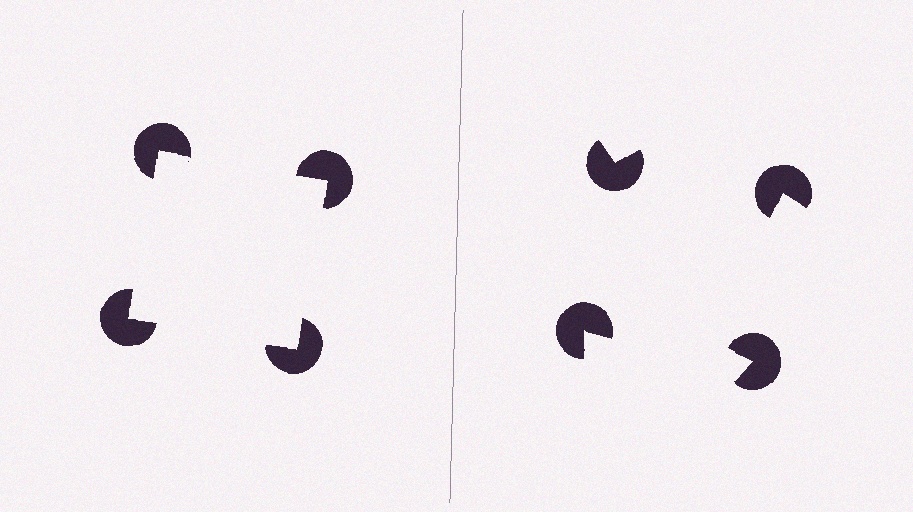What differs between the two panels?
The pac-man discs are positioned identically on both sides; only the wedge orientations differ. On the left they align to a square; on the right they are misaligned.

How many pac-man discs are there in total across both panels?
8 — 4 on each side.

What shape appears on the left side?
An illusory square.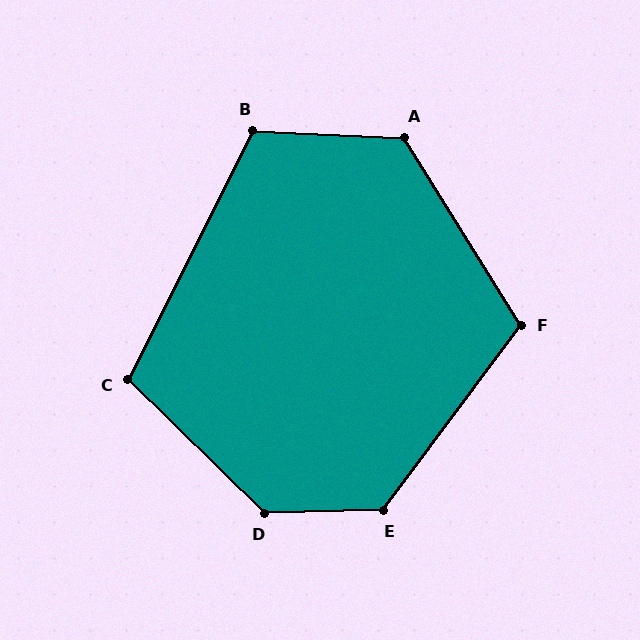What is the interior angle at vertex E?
Approximately 128 degrees (obtuse).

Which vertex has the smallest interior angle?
C, at approximately 108 degrees.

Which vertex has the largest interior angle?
D, at approximately 134 degrees.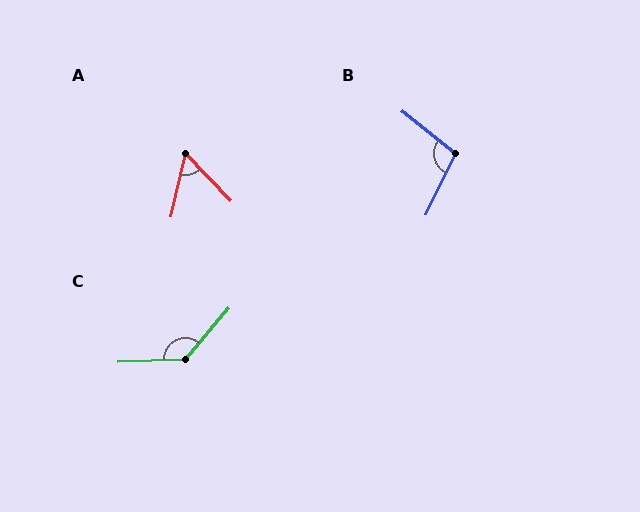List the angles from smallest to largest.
A (57°), B (103°), C (133°).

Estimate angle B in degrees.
Approximately 103 degrees.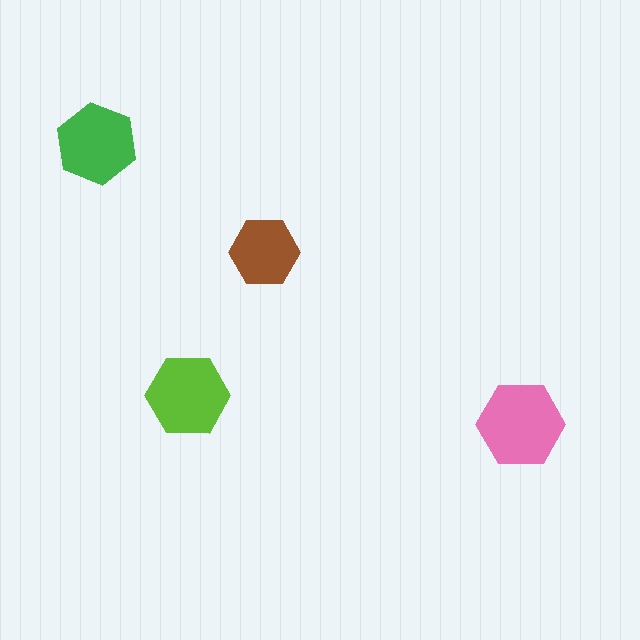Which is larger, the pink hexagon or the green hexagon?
The pink one.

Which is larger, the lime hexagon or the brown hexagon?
The lime one.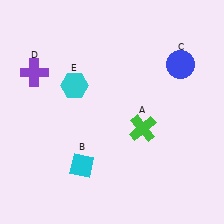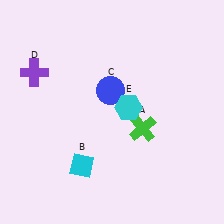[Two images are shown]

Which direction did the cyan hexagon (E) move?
The cyan hexagon (E) moved right.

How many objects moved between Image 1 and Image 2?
2 objects moved between the two images.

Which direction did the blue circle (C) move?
The blue circle (C) moved left.